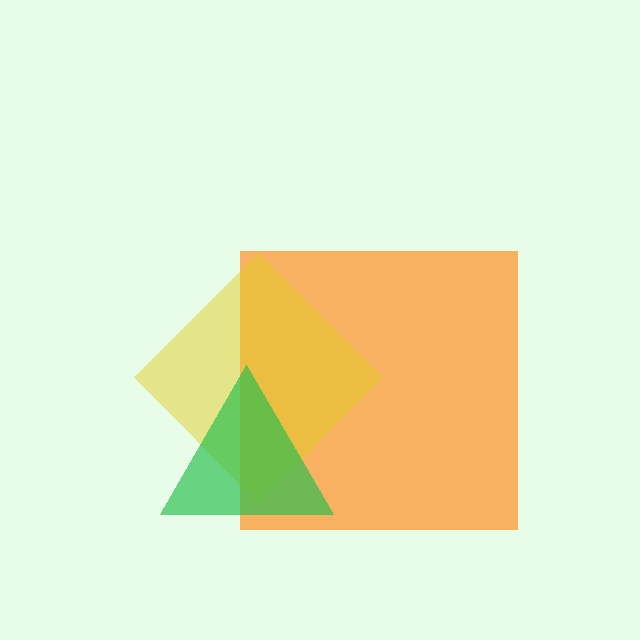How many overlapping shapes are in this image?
There are 3 overlapping shapes in the image.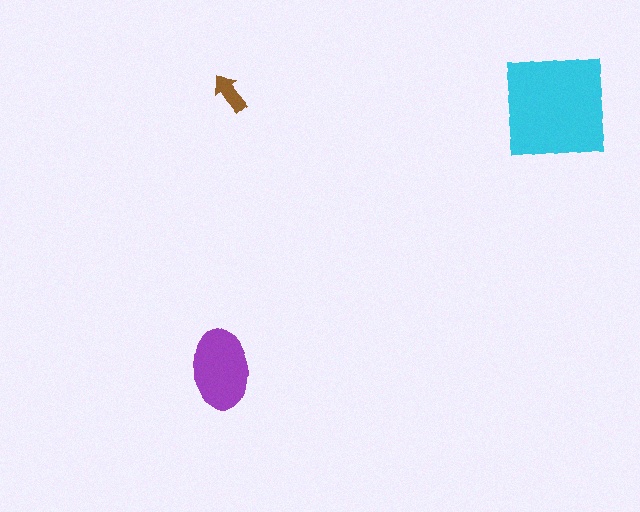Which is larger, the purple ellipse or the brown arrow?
The purple ellipse.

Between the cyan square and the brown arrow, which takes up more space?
The cyan square.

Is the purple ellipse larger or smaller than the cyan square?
Smaller.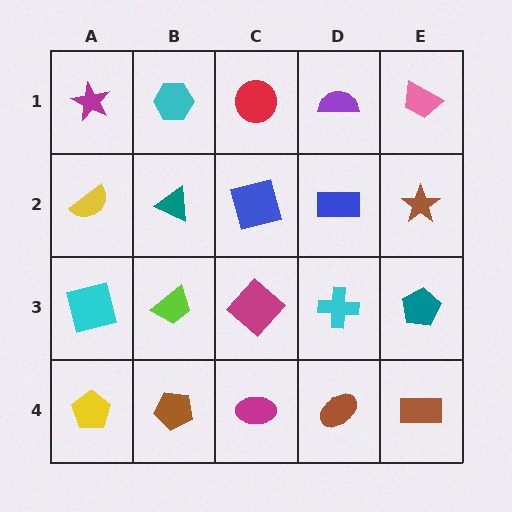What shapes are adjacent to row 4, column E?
A teal pentagon (row 3, column E), a brown ellipse (row 4, column D).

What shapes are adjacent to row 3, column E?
A brown star (row 2, column E), a brown rectangle (row 4, column E), a cyan cross (row 3, column D).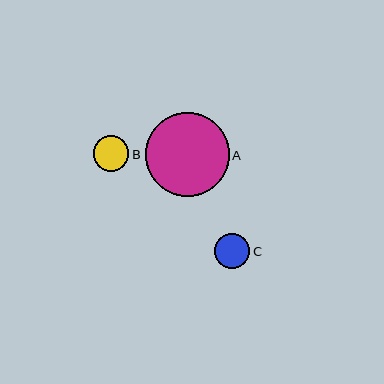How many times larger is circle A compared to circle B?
Circle A is approximately 2.3 times the size of circle B.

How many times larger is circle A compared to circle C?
Circle A is approximately 2.4 times the size of circle C.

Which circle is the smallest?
Circle C is the smallest with a size of approximately 35 pixels.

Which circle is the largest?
Circle A is the largest with a size of approximately 84 pixels.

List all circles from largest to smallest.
From largest to smallest: A, B, C.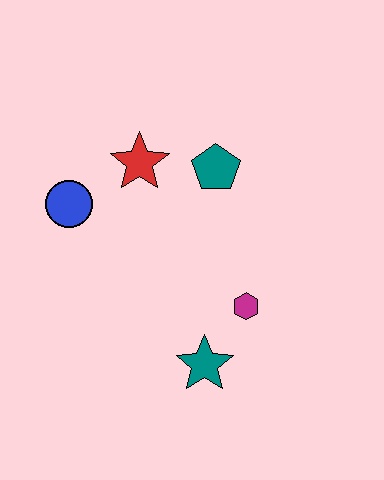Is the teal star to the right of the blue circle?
Yes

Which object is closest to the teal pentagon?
The red star is closest to the teal pentagon.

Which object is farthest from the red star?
The teal star is farthest from the red star.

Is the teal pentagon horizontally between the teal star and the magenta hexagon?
Yes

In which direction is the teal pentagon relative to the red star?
The teal pentagon is to the right of the red star.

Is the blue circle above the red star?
No